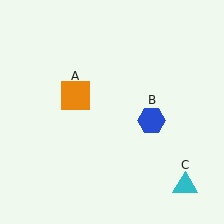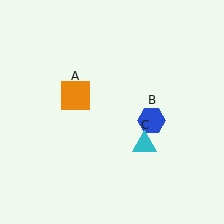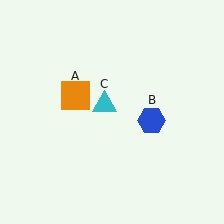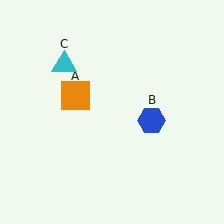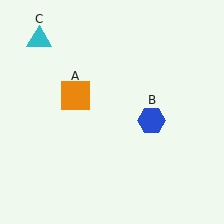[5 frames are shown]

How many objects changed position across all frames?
1 object changed position: cyan triangle (object C).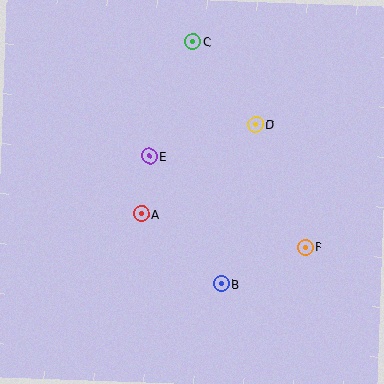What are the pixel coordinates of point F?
Point F is at (305, 247).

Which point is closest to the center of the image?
Point A at (142, 214) is closest to the center.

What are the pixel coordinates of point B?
Point B is at (221, 284).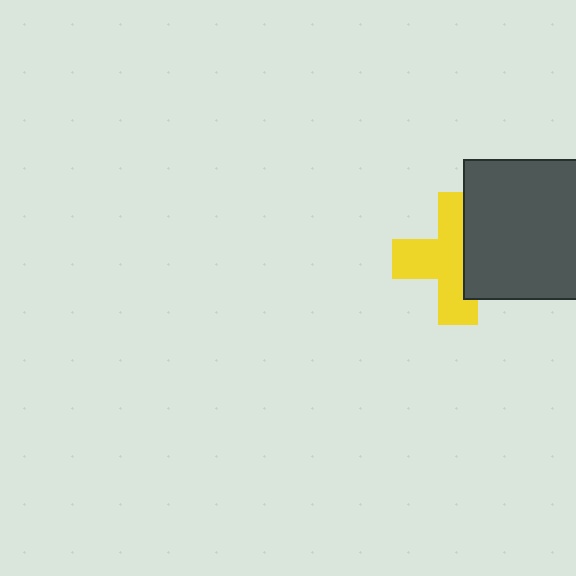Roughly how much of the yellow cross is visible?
About half of it is visible (roughly 62%).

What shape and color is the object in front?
The object in front is a dark gray square.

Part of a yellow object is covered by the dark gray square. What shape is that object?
It is a cross.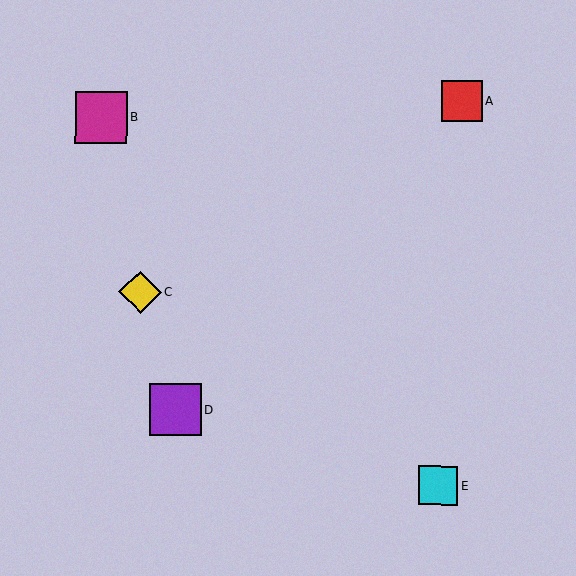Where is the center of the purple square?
The center of the purple square is at (175, 409).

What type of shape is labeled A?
Shape A is a red square.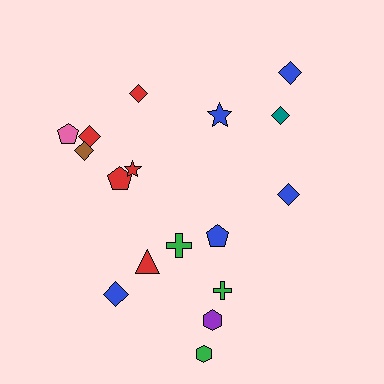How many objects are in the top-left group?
There are 6 objects.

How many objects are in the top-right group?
There are 4 objects.